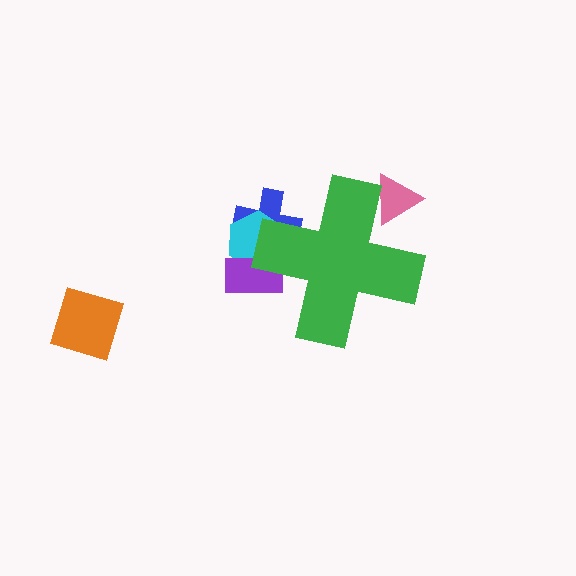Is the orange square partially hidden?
No, the orange square is fully visible.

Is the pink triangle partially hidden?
Yes, the pink triangle is partially hidden behind the green cross.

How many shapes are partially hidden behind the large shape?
4 shapes are partially hidden.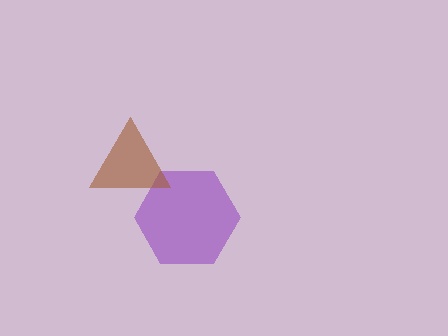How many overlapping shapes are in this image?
There are 2 overlapping shapes in the image.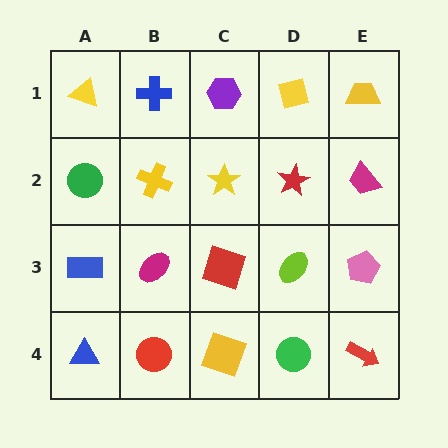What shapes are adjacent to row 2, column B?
A blue cross (row 1, column B), a magenta ellipse (row 3, column B), a green circle (row 2, column A), a yellow star (row 2, column C).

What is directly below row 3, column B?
A red circle.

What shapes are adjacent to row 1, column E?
A magenta trapezoid (row 2, column E), a yellow square (row 1, column D).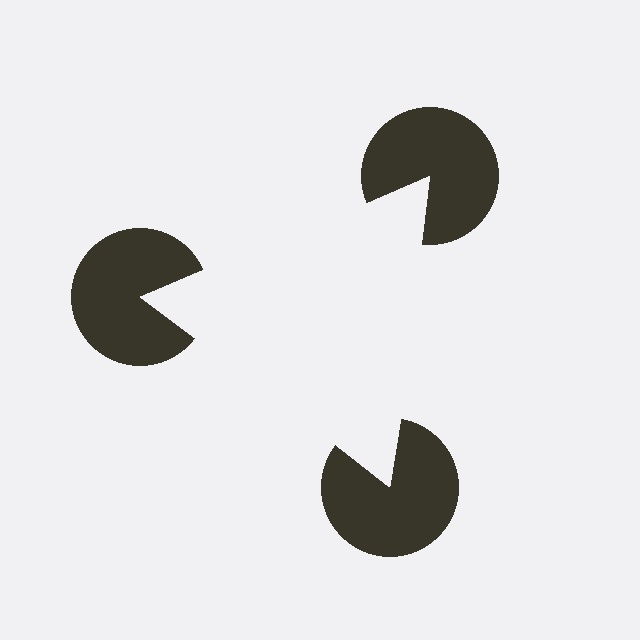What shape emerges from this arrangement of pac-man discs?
An illusory triangle — its edges are inferred from the aligned wedge cuts in the pac-man discs, not physically drawn.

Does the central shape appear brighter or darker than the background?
It typically appears slightly brighter than the background, even though no actual brightness change is drawn.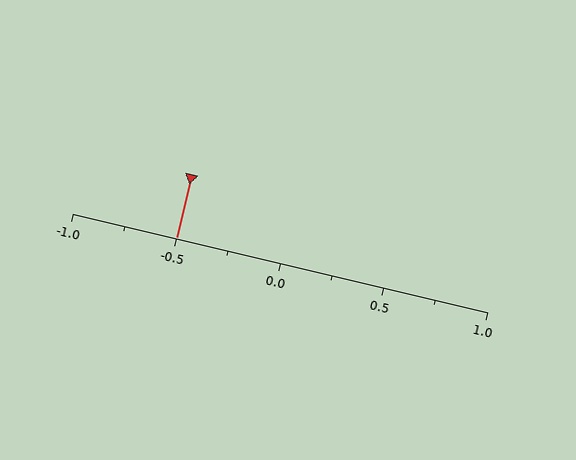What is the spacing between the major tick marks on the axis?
The major ticks are spaced 0.5 apart.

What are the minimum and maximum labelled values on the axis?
The axis runs from -1.0 to 1.0.